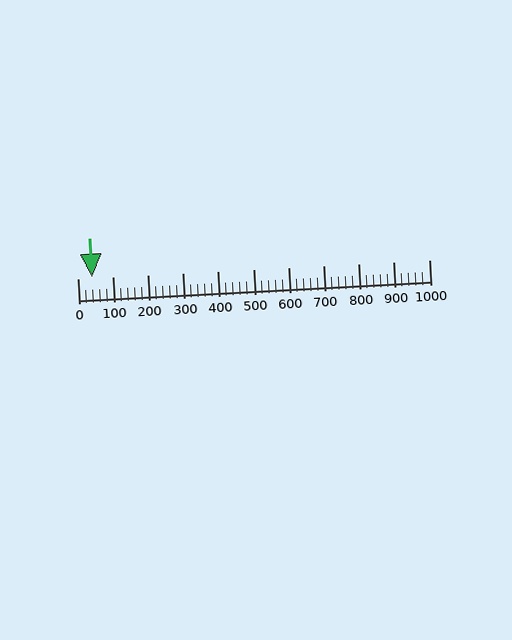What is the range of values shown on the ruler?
The ruler shows values from 0 to 1000.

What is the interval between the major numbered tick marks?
The major tick marks are spaced 100 units apart.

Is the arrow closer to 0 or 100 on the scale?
The arrow is closer to 0.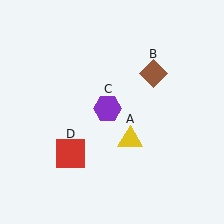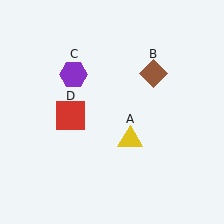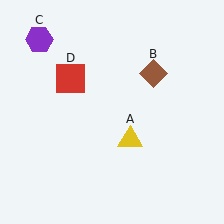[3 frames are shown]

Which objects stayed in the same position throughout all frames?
Yellow triangle (object A) and brown diamond (object B) remained stationary.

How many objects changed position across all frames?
2 objects changed position: purple hexagon (object C), red square (object D).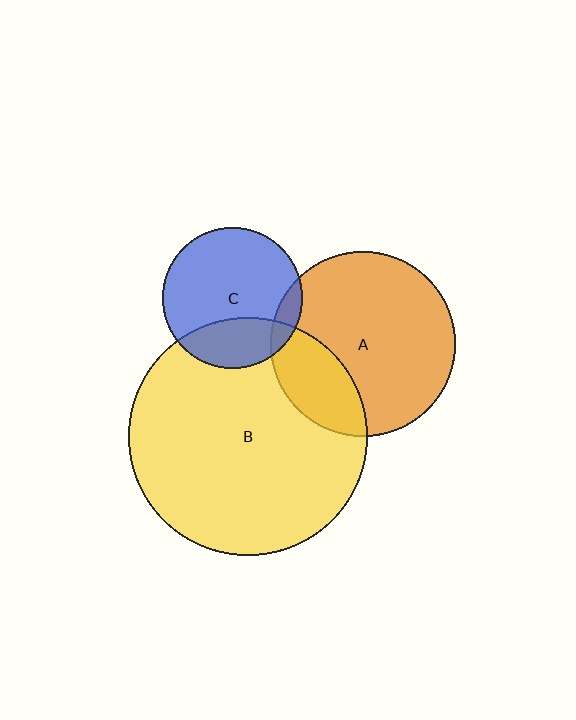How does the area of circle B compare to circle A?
Approximately 1.7 times.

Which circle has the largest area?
Circle B (yellow).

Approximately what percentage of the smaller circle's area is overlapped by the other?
Approximately 10%.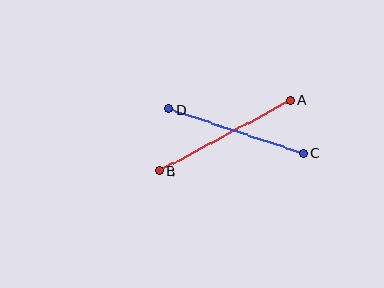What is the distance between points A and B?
The distance is approximately 149 pixels.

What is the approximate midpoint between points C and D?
The midpoint is at approximately (236, 131) pixels.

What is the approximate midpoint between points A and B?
The midpoint is at approximately (225, 135) pixels.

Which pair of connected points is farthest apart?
Points A and B are farthest apart.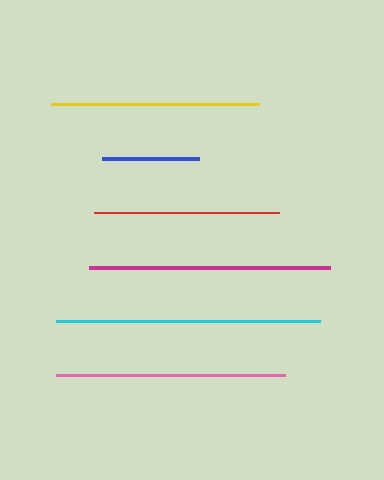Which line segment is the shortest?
The blue line is the shortest at approximately 97 pixels.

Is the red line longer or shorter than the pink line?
The pink line is longer than the red line.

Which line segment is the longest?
The cyan line is the longest at approximately 264 pixels.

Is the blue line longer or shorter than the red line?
The red line is longer than the blue line.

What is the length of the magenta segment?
The magenta segment is approximately 241 pixels long.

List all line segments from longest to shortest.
From longest to shortest: cyan, magenta, pink, yellow, red, blue.